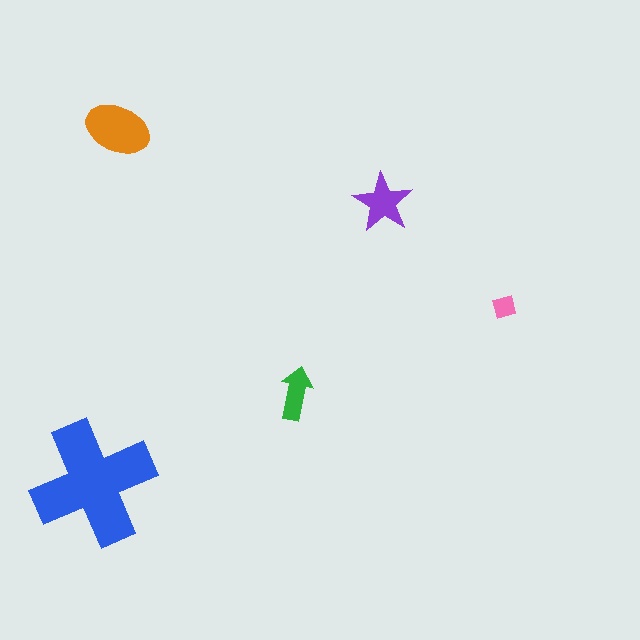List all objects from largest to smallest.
The blue cross, the orange ellipse, the purple star, the green arrow, the pink square.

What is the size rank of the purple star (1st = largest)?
3rd.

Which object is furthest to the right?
The pink square is rightmost.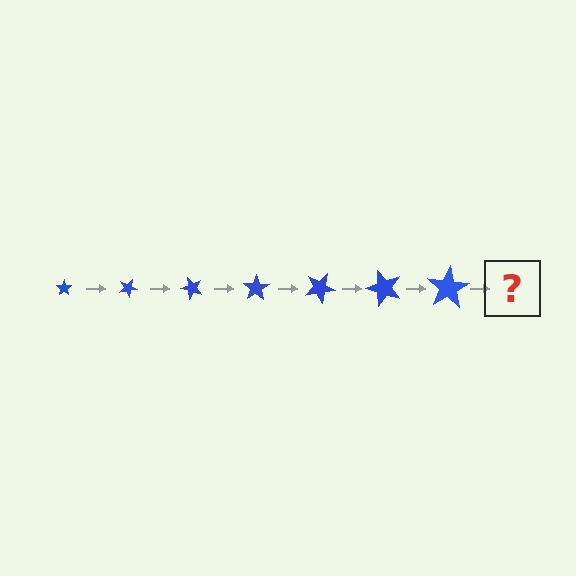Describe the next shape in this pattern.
It should be a star, larger than the previous one and rotated 175 degrees from the start.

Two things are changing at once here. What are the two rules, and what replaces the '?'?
The two rules are that the star grows larger each step and it rotates 25 degrees each step. The '?' should be a star, larger than the previous one and rotated 175 degrees from the start.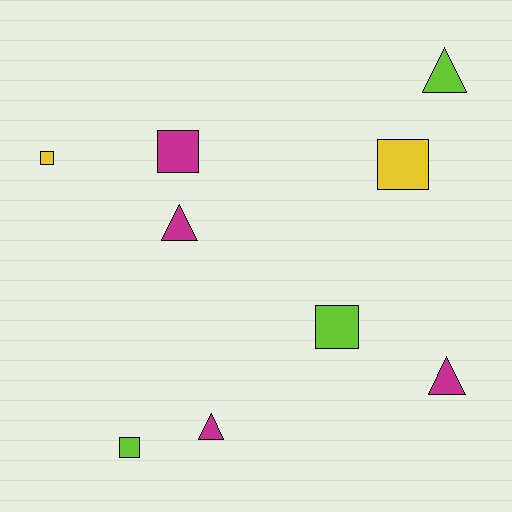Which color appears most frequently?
Magenta, with 4 objects.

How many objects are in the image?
There are 9 objects.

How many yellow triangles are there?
There are no yellow triangles.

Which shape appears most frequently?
Square, with 5 objects.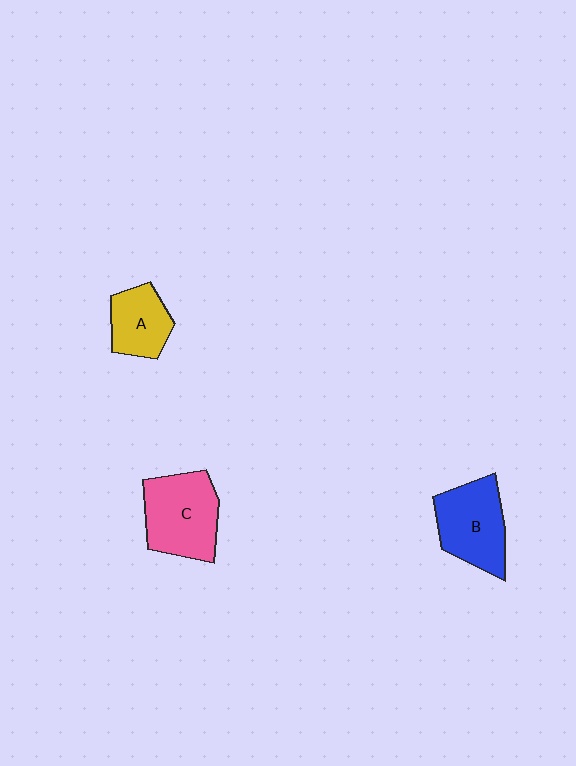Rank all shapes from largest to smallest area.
From largest to smallest: C (pink), B (blue), A (yellow).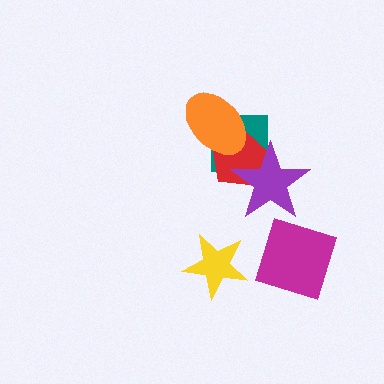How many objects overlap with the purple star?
2 objects overlap with the purple star.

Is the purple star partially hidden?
No, no other shape covers it.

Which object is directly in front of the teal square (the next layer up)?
The red pentagon is directly in front of the teal square.